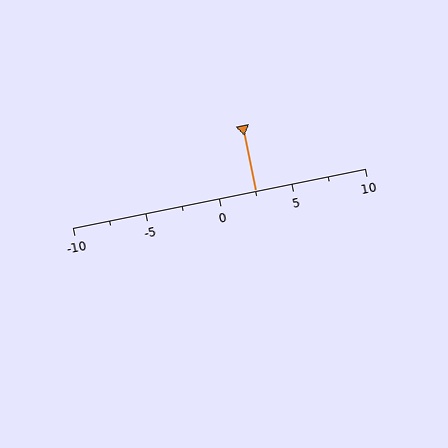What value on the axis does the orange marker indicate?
The marker indicates approximately 2.5.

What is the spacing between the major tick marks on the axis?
The major ticks are spaced 5 apart.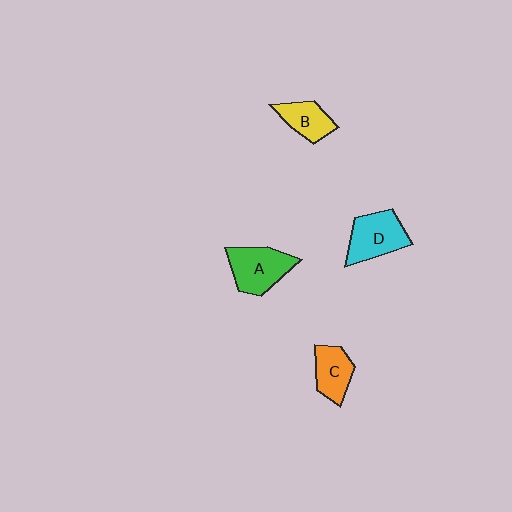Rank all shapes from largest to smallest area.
From largest to smallest: A (green), D (cyan), C (orange), B (yellow).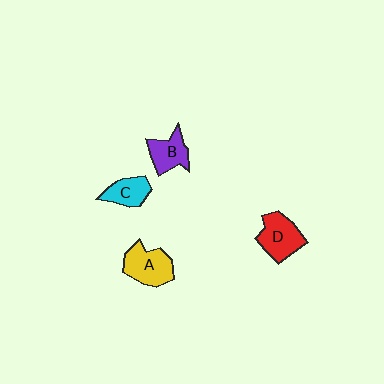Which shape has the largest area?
Shape A (yellow).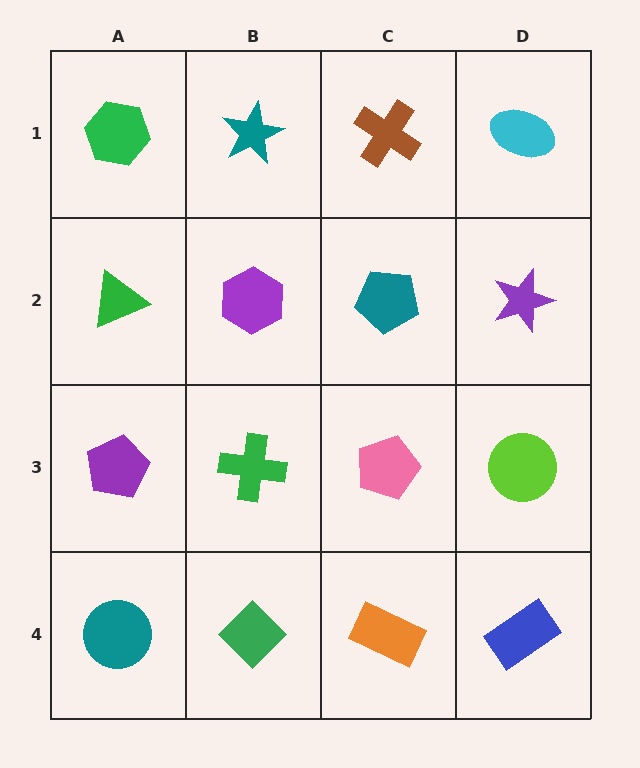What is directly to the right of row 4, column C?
A blue rectangle.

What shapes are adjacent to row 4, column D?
A lime circle (row 3, column D), an orange rectangle (row 4, column C).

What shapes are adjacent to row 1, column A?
A green triangle (row 2, column A), a teal star (row 1, column B).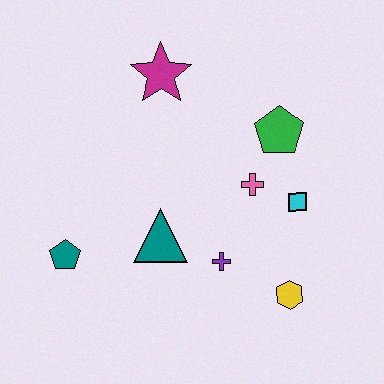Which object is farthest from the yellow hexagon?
The magenta star is farthest from the yellow hexagon.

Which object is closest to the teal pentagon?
The teal triangle is closest to the teal pentagon.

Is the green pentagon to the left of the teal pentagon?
No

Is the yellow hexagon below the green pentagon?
Yes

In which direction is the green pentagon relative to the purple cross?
The green pentagon is above the purple cross.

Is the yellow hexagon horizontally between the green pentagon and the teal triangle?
No